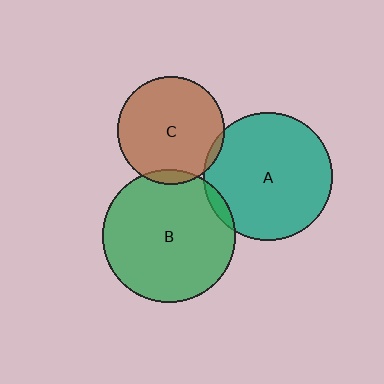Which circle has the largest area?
Circle B (green).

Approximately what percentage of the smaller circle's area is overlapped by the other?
Approximately 5%.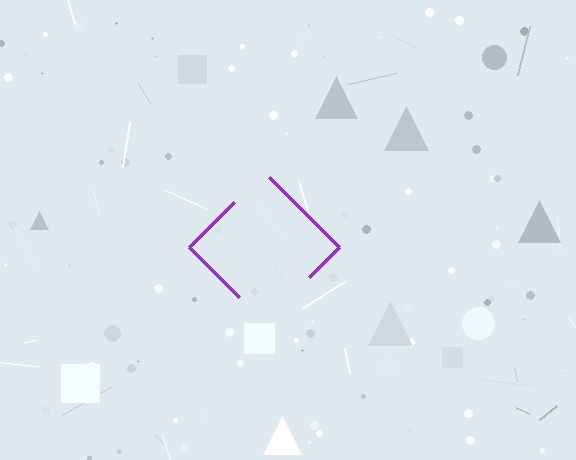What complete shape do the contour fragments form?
The contour fragments form a diamond.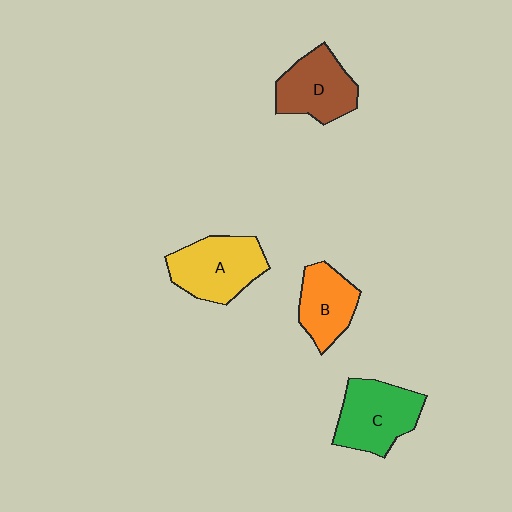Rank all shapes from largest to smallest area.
From largest to smallest: C (green), A (yellow), D (brown), B (orange).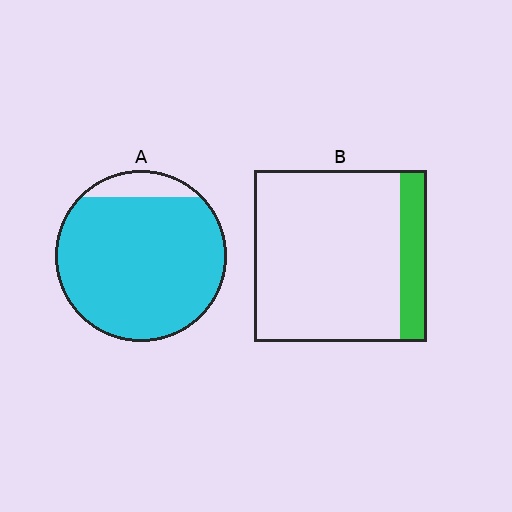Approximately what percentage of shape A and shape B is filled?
A is approximately 90% and B is approximately 15%.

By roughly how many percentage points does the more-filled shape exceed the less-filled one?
By roughly 75 percentage points (A over B).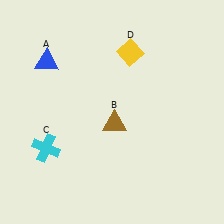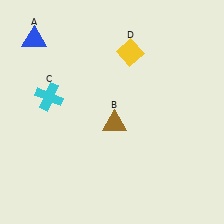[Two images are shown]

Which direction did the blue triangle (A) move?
The blue triangle (A) moved up.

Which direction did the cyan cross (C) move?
The cyan cross (C) moved up.